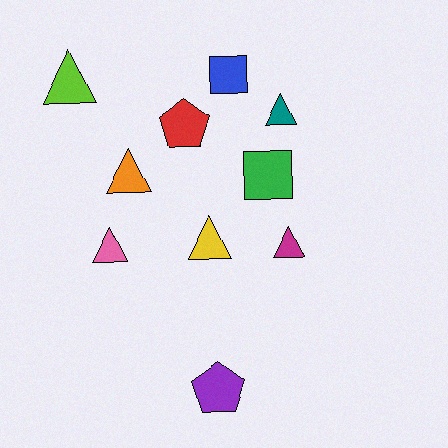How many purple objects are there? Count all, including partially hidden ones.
There is 1 purple object.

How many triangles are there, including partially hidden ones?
There are 6 triangles.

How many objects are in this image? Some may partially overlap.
There are 10 objects.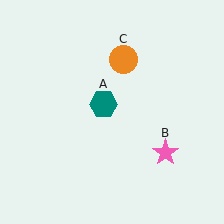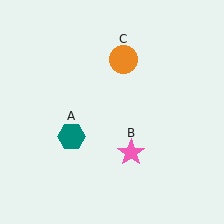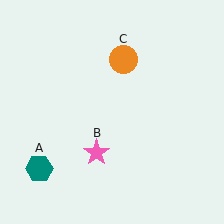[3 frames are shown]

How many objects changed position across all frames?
2 objects changed position: teal hexagon (object A), pink star (object B).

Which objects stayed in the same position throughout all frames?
Orange circle (object C) remained stationary.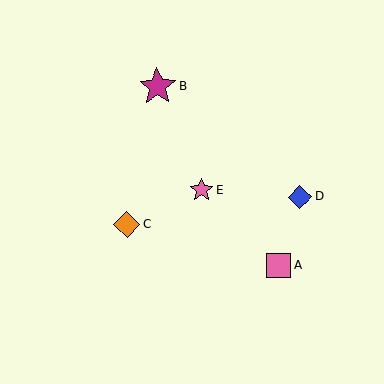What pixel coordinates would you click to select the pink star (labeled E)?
Click at (202, 190) to select the pink star E.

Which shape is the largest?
The magenta star (labeled B) is the largest.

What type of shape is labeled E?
Shape E is a pink star.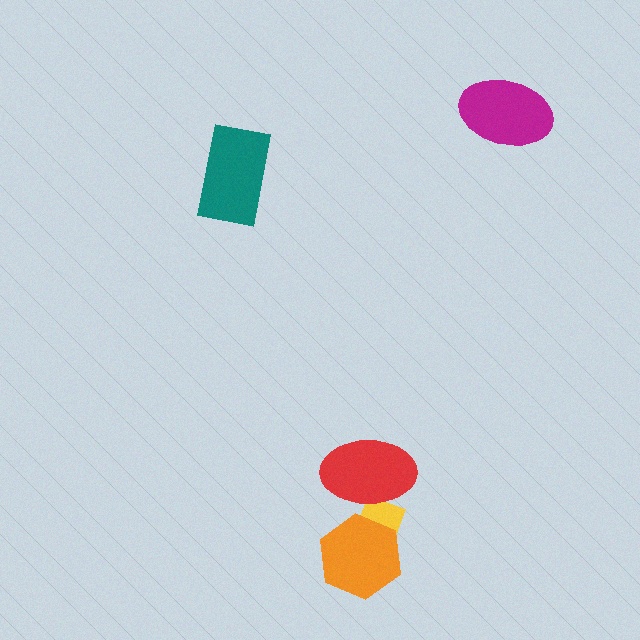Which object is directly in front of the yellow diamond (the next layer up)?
The orange hexagon is directly in front of the yellow diamond.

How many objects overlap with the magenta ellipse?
0 objects overlap with the magenta ellipse.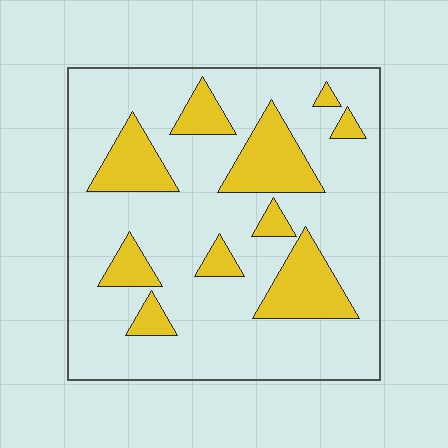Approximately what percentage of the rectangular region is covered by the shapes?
Approximately 25%.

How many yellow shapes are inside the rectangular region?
10.